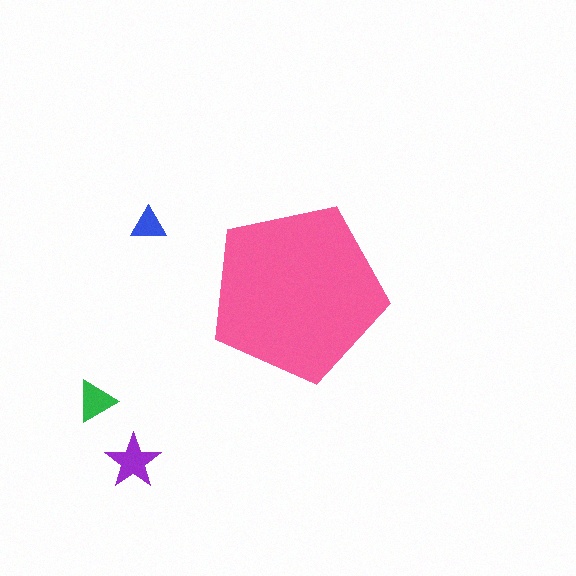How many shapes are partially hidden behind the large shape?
0 shapes are partially hidden.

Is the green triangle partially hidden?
No, the green triangle is fully visible.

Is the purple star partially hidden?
No, the purple star is fully visible.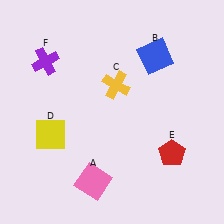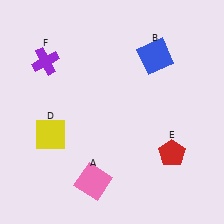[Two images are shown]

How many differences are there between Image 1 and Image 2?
There is 1 difference between the two images.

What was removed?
The yellow cross (C) was removed in Image 2.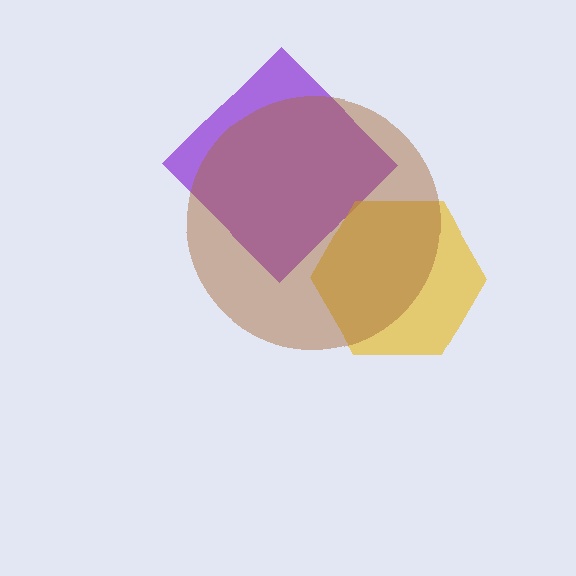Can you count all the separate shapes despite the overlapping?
Yes, there are 3 separate shapes.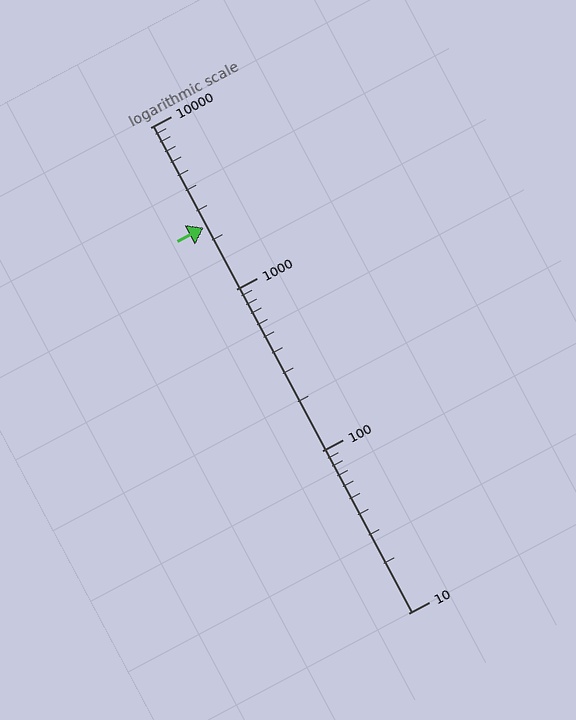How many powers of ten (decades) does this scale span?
The scale spans 3 decades, from 10 to 10000.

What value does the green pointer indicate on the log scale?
The pointer indicates approximately 2400.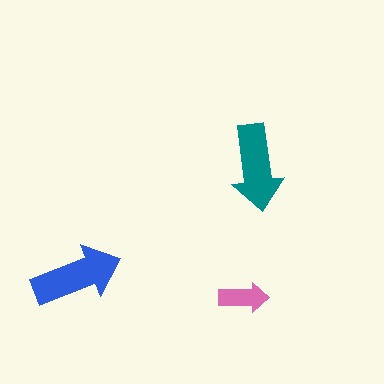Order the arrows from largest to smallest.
the blue one, the teal one, the pink one.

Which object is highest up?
The teal arrow is topmost.